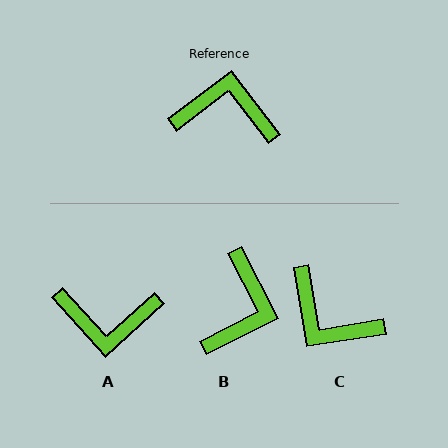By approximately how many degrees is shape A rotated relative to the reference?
Approximately 175 degrees clockwise.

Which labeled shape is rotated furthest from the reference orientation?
A, about 175 degrees away.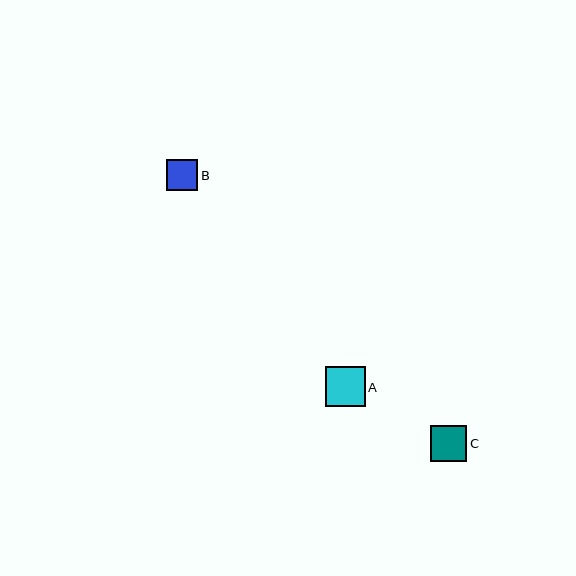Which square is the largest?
Square A is the largest with a size of approximately 40 pixels.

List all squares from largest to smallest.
From largest to smallest: A, C, B.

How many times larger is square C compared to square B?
Square C is approximately 1.2 times the size of square B.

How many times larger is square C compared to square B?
Square C is approximately 1.2 times the size of square B.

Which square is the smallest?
Square B is the smallest with a size of approximately 31 pixels.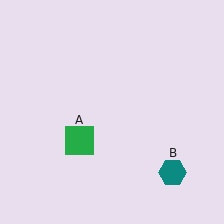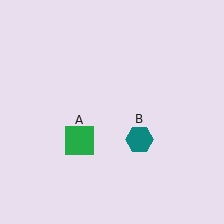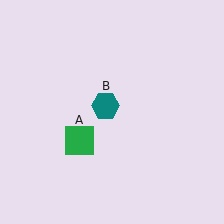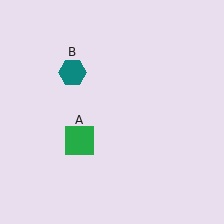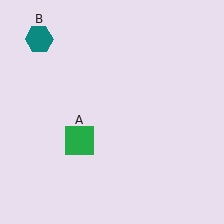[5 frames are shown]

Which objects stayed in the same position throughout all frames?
Green square (object A) remained stationary.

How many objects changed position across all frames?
1 object changed position: teal hexagon (object B).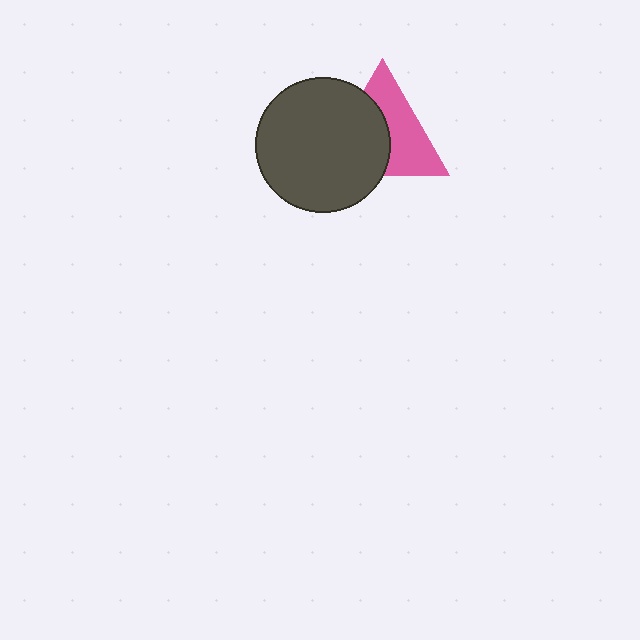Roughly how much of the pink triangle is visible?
About half of it is visible (roughly 51%).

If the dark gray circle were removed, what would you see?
You would see the complete pink triangle.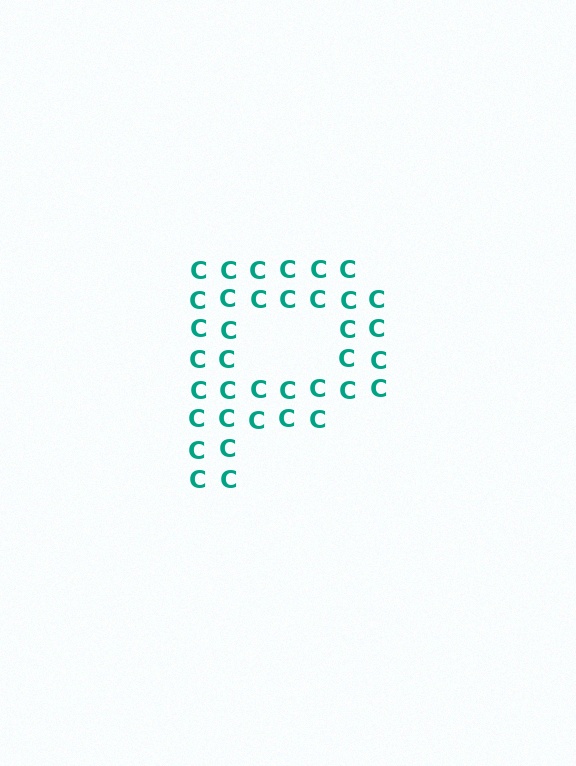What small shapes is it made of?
It is made of small letter C's.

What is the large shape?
The large shape is the letter P.